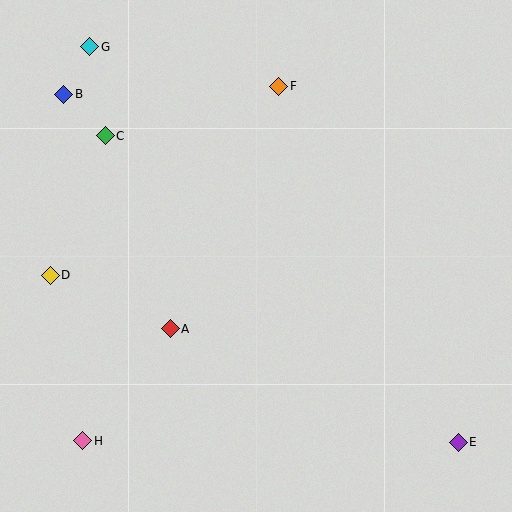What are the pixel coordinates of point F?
Point F is at (279, 86).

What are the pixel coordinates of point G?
Point G is at (90, 47).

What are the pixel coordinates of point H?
Point H is at (83, 441).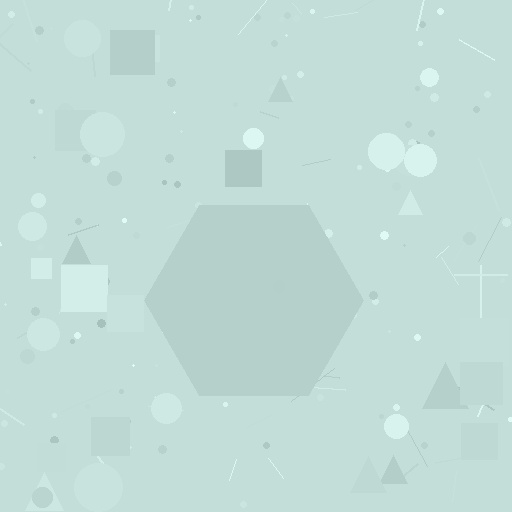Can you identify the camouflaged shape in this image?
The camouflaged shape is a hexagon.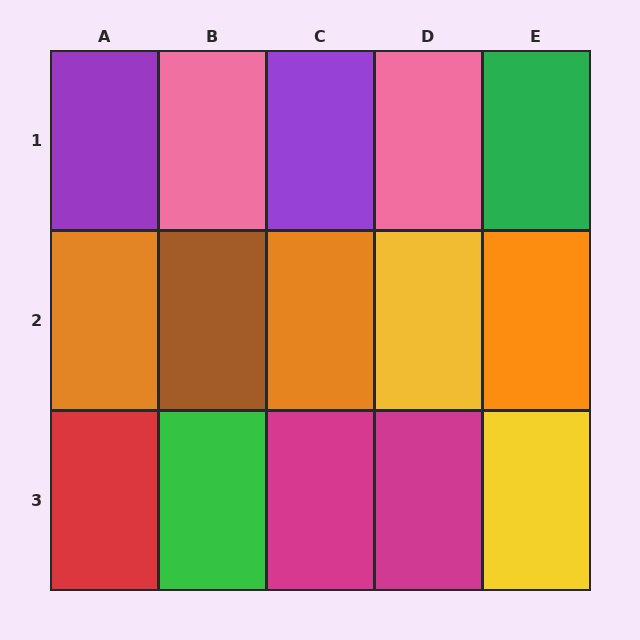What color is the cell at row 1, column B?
Pink.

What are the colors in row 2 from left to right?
Orange, brown, orange, yellow, orange.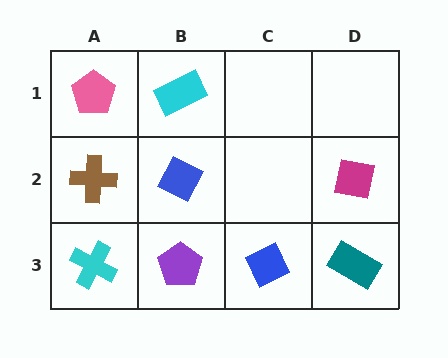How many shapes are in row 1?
2 shapes.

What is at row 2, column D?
A magenta square.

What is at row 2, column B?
A blue diamond.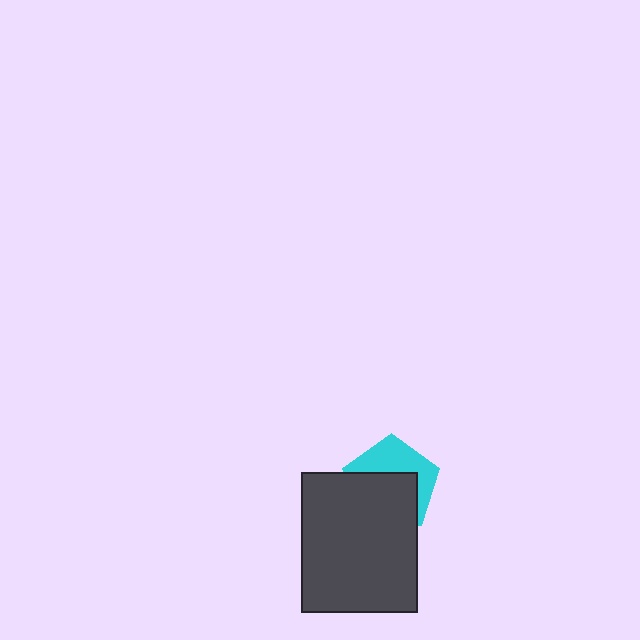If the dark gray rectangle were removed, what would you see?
You would see the complete cyan pentagon.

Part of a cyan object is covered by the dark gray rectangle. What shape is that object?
It is a pentagon.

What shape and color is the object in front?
The object in front is a dark gray rectangle.